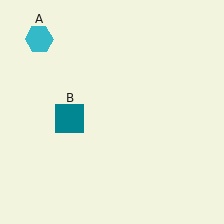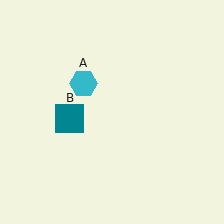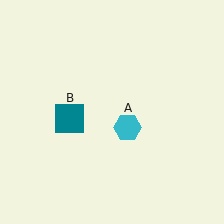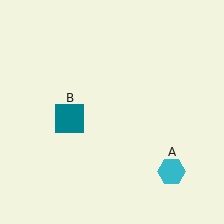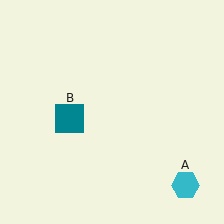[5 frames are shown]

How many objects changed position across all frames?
1 object changed position: cyan hexagon (object A).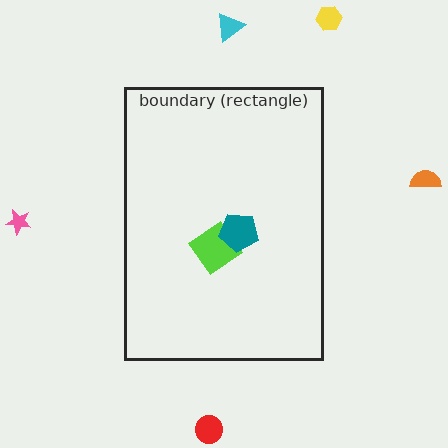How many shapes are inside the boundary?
2 inside, 5 outside.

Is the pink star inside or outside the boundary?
Outside.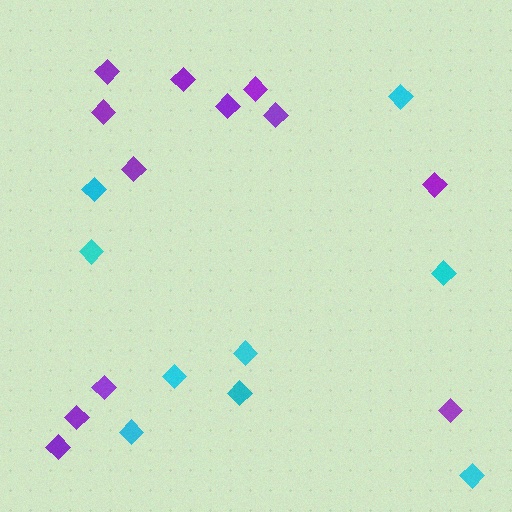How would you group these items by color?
There are 2 groups: one group of purple diamonds (12) and one group of cyan diamonds (9).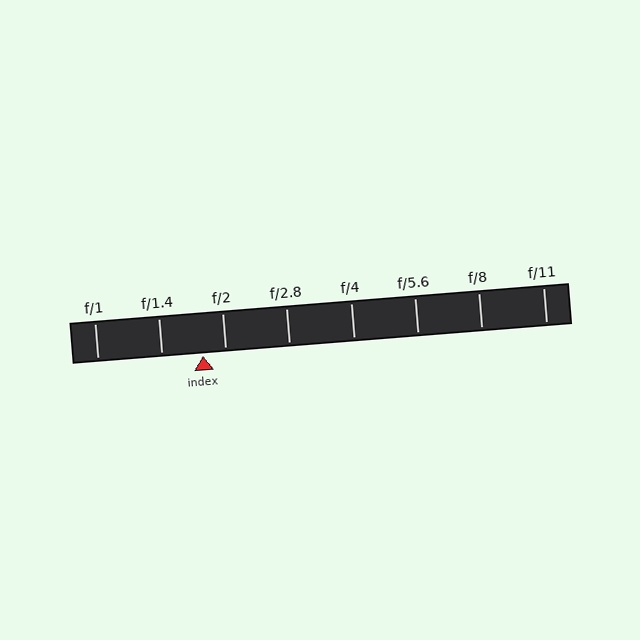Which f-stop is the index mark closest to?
The index mark is closest to f/2.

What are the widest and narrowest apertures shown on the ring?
The widest aperture shown is f/1 and the narrowest is f/11.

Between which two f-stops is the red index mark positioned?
The index mark is between f/1.4 and f/2.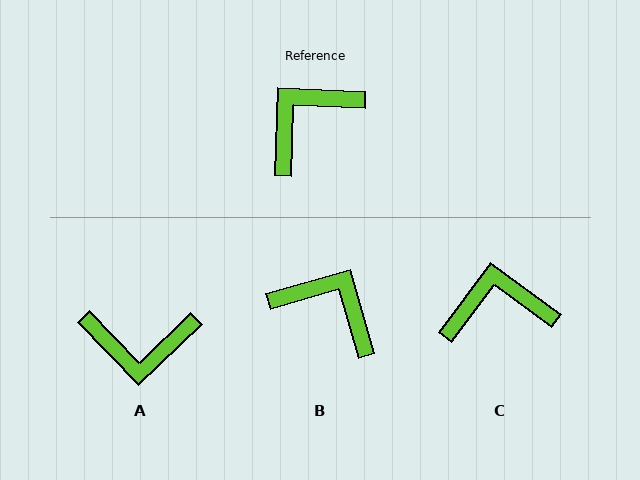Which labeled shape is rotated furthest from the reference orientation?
A, about 136 degrees away.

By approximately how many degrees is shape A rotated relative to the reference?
Approximately 136 degrees counter-clockwise.